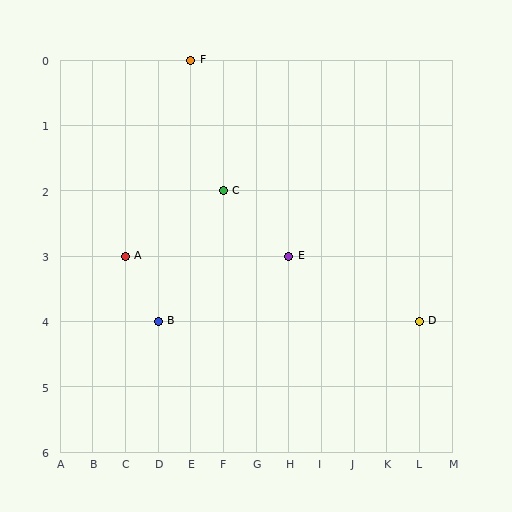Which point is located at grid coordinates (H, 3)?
Point E is at (H, 3).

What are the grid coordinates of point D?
Point D is at grid coordinates (L, 4).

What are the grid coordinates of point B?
Point B is at grid coordinates (D, 4).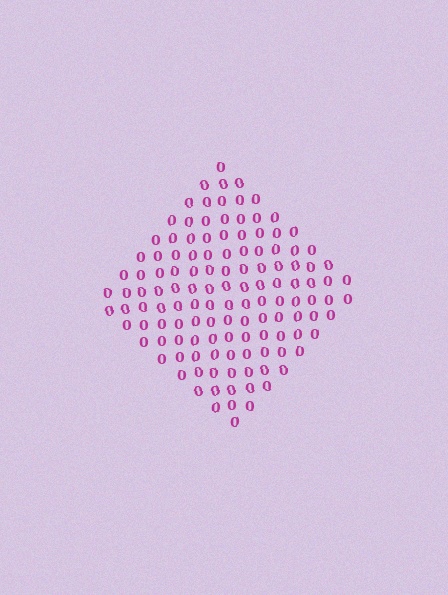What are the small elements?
The small elements are digit 0's.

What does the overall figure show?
The overall figure shows a diamond.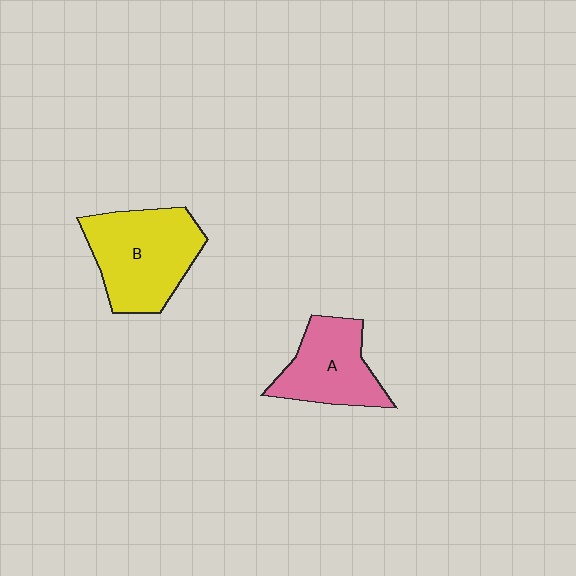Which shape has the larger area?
Shape B (yellow).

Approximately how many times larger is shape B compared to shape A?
Approximately 1.4 times.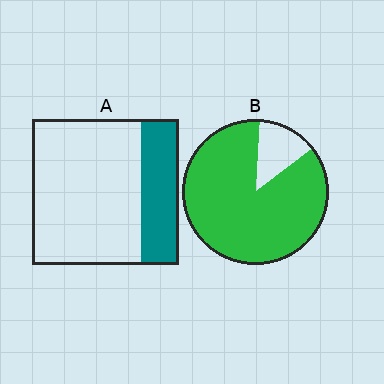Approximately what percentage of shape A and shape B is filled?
A is approximately 25% and B is approximately 85%.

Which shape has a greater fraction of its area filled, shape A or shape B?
Shape B.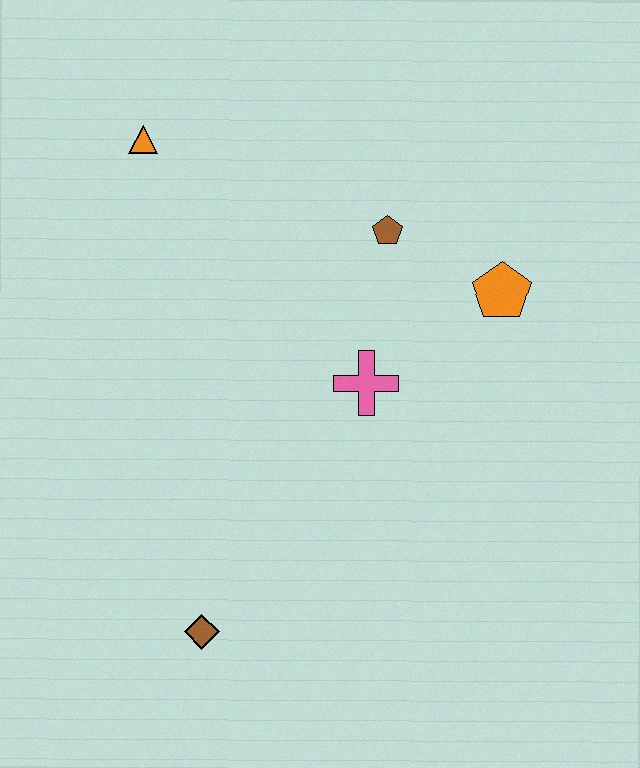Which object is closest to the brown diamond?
The pink cross is closest to the brown diamond.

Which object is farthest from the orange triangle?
The brown diamond is farthest from the orange triangle.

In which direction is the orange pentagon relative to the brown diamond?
The orange pentagon is above the brown diamond.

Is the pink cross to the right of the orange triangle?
Yes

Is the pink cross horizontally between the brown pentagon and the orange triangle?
Yes